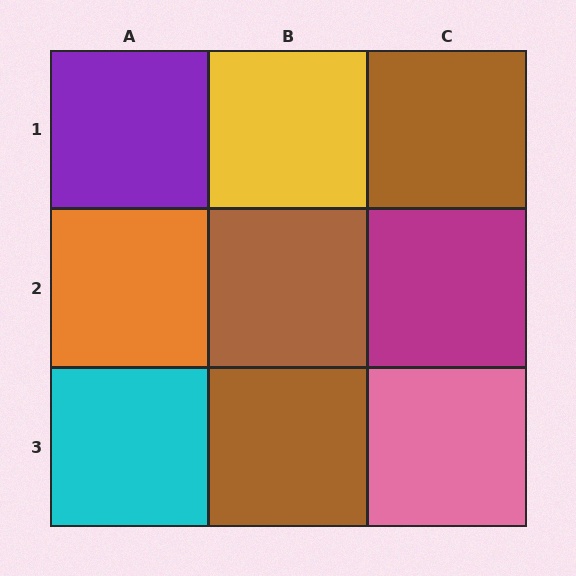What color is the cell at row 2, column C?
Magenta.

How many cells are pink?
1 cell is pink.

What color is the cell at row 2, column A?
Orange.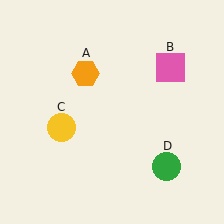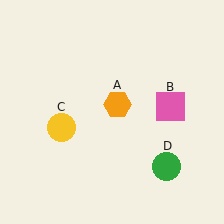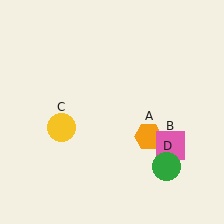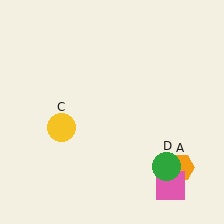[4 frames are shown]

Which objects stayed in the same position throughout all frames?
Yellow circle (object C) and green circle (object D) remained stationary.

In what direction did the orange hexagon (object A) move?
The orange hexagon (object A) moved down and to the right.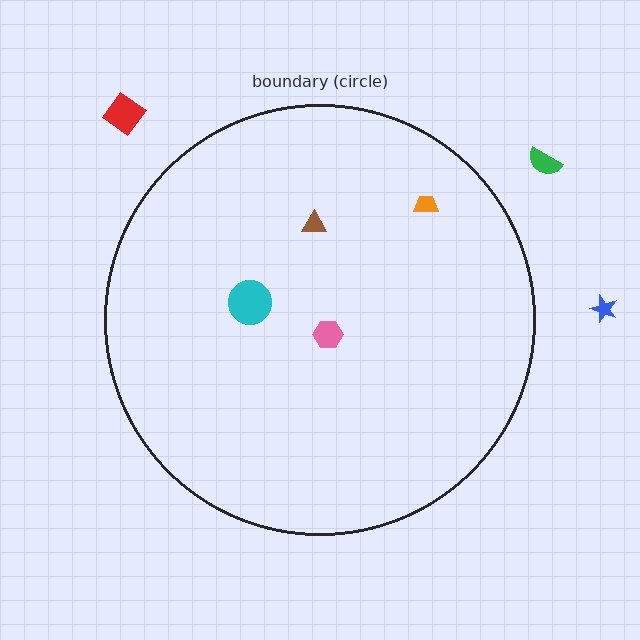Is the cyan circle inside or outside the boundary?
Inside.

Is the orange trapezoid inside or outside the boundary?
Inside.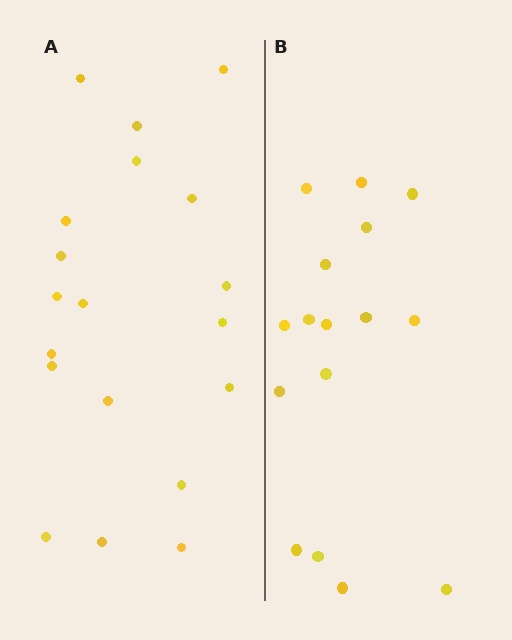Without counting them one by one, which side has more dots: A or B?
Region A (the left region) has more dots.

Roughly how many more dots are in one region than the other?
Region A has just a few more — roughly 2 or 3 more dots than region B.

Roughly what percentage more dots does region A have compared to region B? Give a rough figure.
About 20% more.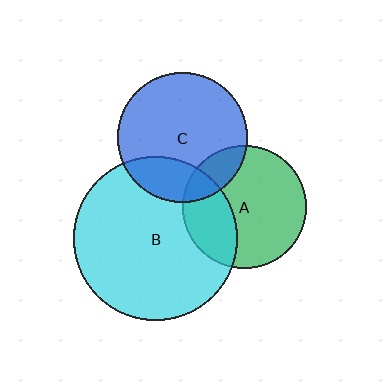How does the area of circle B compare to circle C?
Approximately 1.6 times.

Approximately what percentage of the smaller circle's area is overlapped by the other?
Approximately 15%.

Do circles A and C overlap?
Yes.